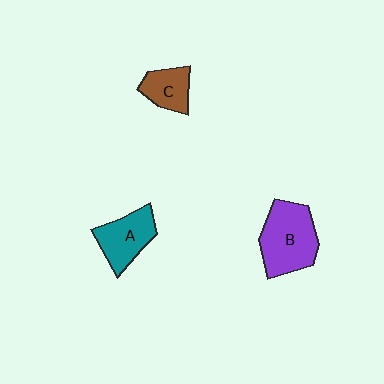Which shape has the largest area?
Shape B (purple).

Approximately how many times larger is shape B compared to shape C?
Approximately 1.9 times.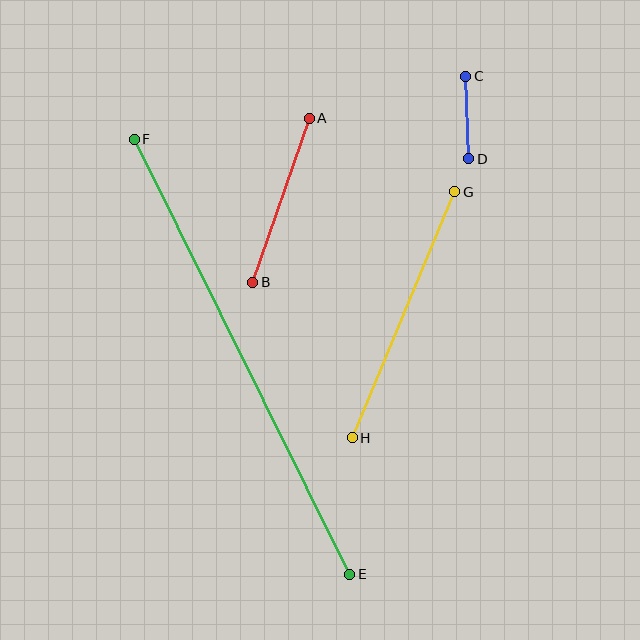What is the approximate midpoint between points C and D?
The midpoint is at approximately (467, 117) pixels.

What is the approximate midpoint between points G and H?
The midpoint is at approximately (403, 315) pixels.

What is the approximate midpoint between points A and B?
The midpoint is at approximately (281, 200) pixels.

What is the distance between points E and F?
The distance is approximately 486 pixels.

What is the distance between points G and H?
The distance is approximately 266 pixels.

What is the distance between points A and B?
The distance is approximately 174 pixels.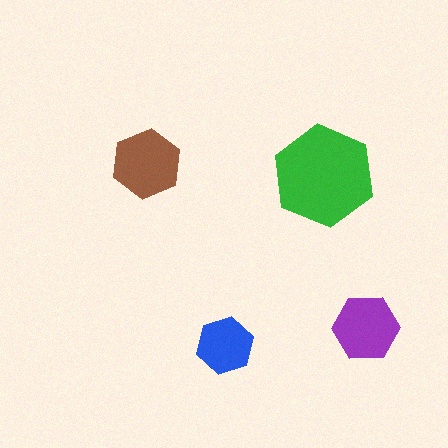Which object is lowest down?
The blue hexagon is bottommost.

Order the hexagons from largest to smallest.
the green one, the brown one, the purple one, the blue one.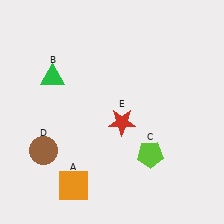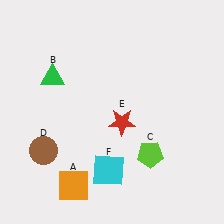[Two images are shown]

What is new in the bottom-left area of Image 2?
A cyan square (F) was added in the bottom-left area of Image 2.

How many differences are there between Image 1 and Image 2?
There is 1 difference between the two images.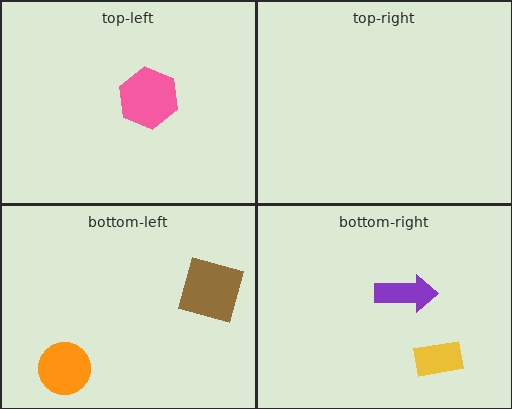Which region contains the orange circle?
The bottom-left region.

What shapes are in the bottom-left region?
The brown square, the orange circle.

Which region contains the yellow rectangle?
The bottom-right region.